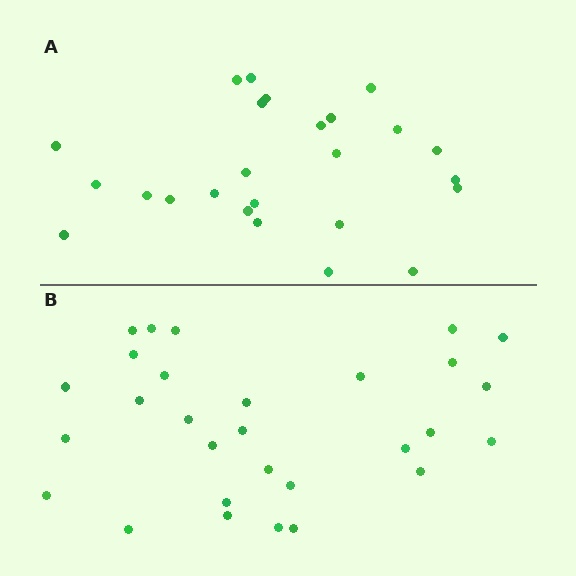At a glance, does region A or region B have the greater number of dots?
Region B (the bottom region) has more dots.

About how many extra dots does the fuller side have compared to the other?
Region B has about 4 more dots than region A.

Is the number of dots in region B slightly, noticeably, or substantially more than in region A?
Region B has only slightly more — the two regions are fairly close. The ratio is roughly 1.2 to 1.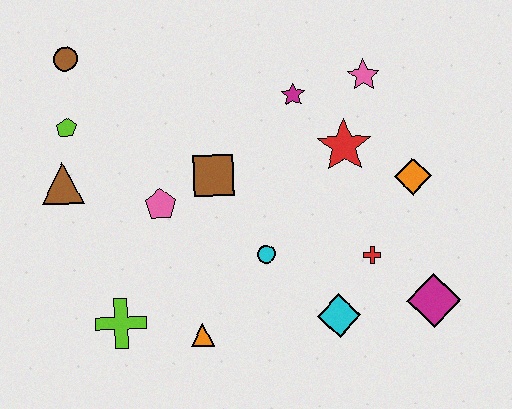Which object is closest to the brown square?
The pink pentagon is closest to the brown square.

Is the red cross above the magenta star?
No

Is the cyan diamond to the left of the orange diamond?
Yes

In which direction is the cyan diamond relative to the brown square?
The cyan diamond is below the brown square.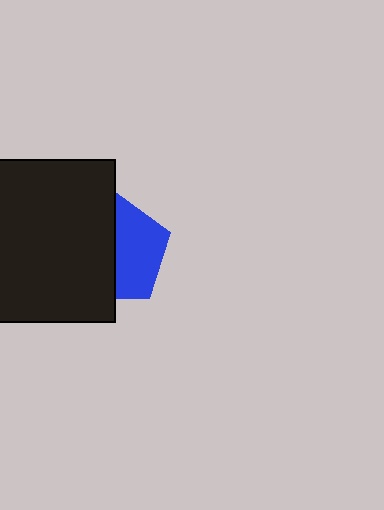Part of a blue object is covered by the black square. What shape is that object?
It is a pentagon.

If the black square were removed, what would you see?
You would see the complete blue pentagon.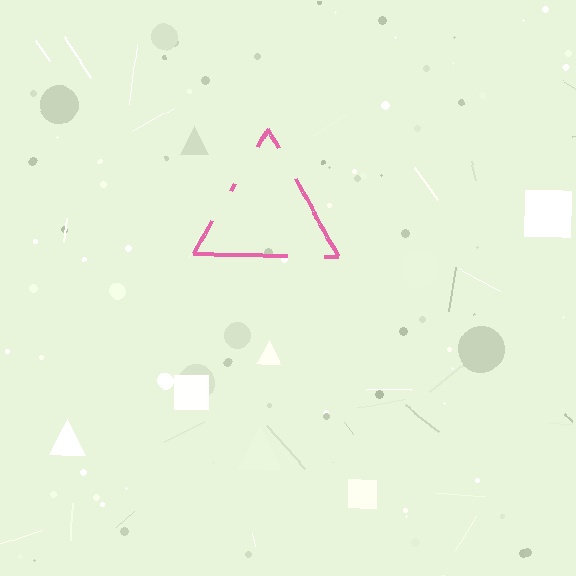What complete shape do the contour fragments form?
The contour fragments form a triangle.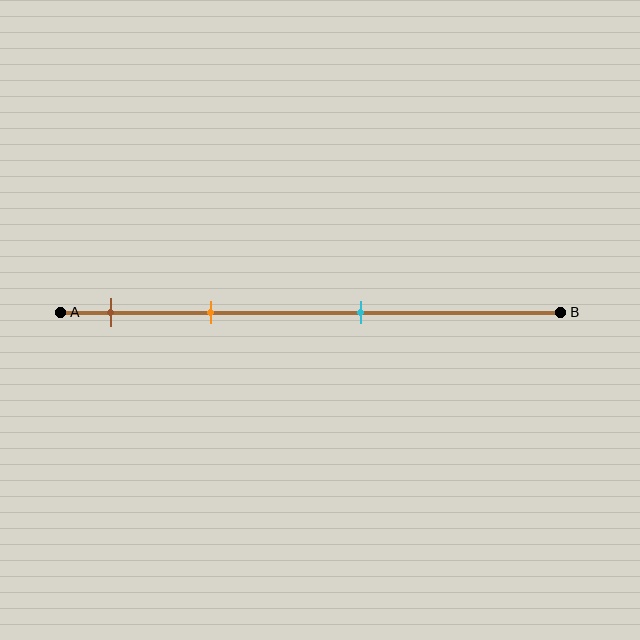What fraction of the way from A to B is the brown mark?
The brown mark is approximately 10% (0.1) of the way from A to B.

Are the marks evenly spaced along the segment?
No, the marks are not evenly spaced.